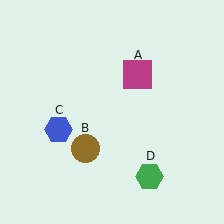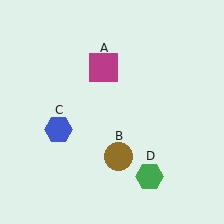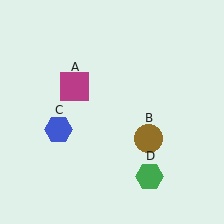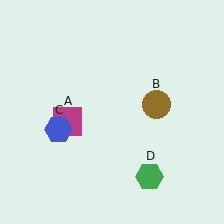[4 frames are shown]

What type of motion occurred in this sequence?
The magenta square (object A), brown circle (object B) rotated counterclockwise around the center of the scene.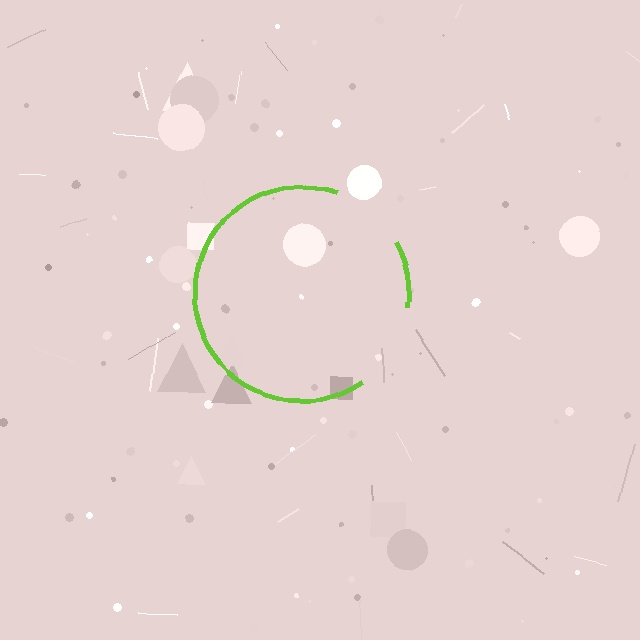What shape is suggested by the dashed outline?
The dashed outline suggests a circle.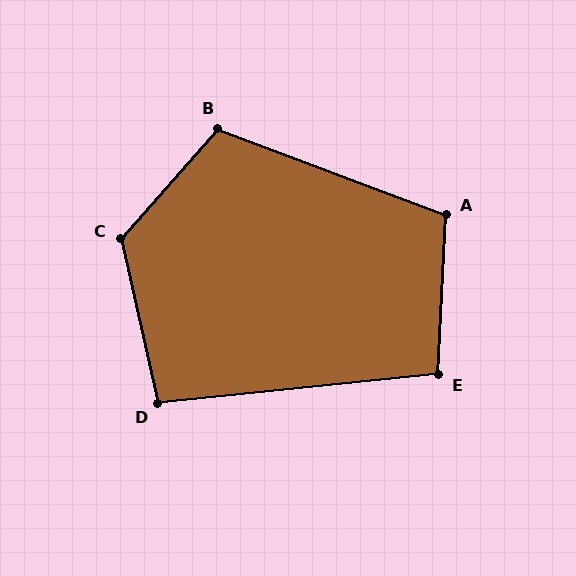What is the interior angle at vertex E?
Approximately 98 degrees (obtuse).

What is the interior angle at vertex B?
Approximately 111 degrees (obtuse).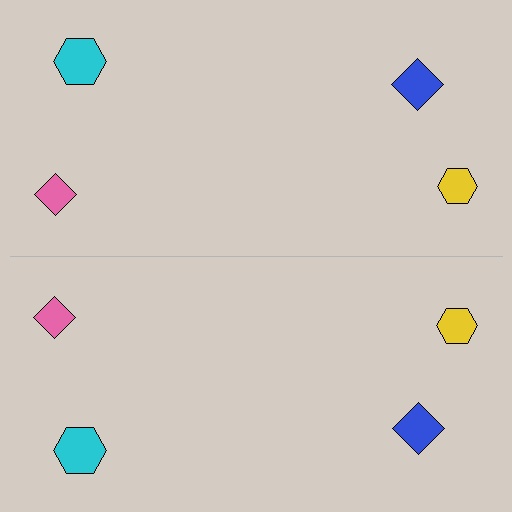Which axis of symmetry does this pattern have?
The pattern has a horizontal axis of symmetry running through the center of the image.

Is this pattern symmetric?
Yes, this pattern has bilateral (reflection) symmetry.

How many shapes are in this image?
There are 8 shapes in this image.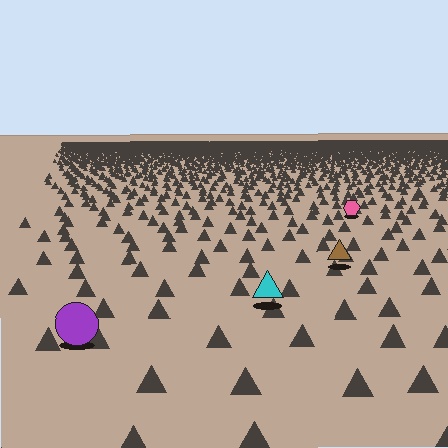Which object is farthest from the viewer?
The pink hexagon is farthest from the viewer. It appears smaller and the ground texture around it is denser.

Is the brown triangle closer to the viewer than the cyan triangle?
No. The cyan triangle is closer — you can tell from the texture gradient: the ground texture is coarser near it.